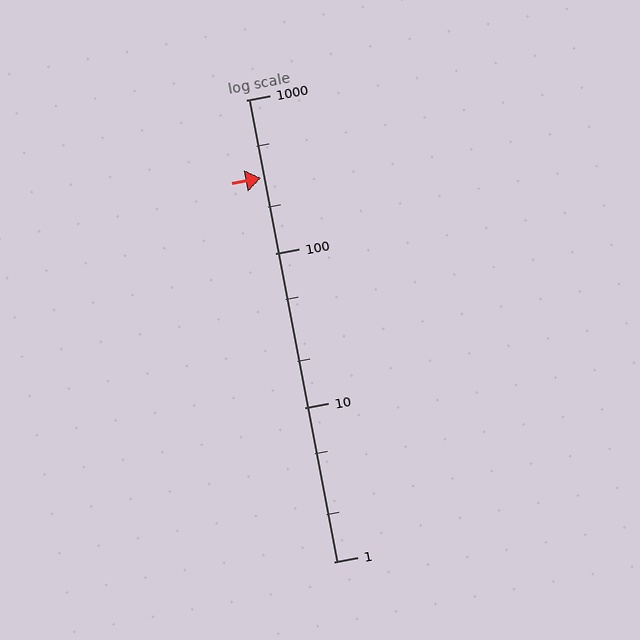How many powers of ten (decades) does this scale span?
The scale spans 3 decades, from 1 to 1000.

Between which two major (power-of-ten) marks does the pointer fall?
The pointer is between 100 and 1000.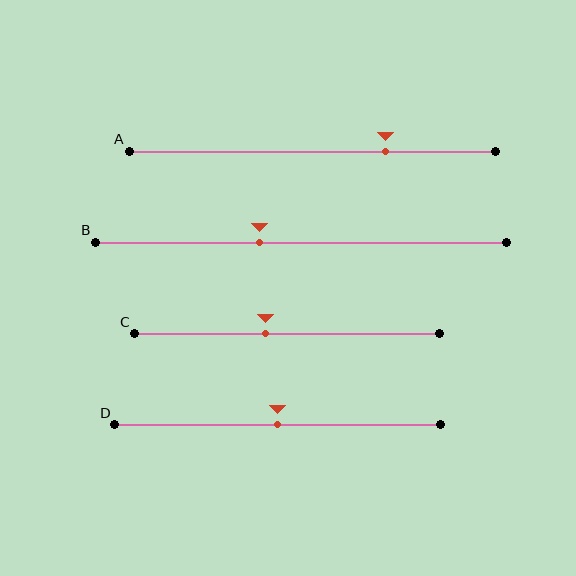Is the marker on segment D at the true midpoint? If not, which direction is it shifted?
Yes, the marker on segment D is at the true midpoint.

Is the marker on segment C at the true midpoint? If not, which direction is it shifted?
No, the marker on segment C is shifted to the left by about 7% of the segment length.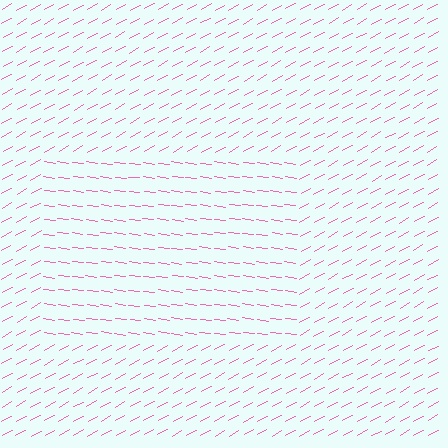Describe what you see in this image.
The image is filled with small pink line segments. A rectangle region in the image has lines oriented differently from the surrounding lines, creating a visible texture boundary.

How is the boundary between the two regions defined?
The boundary is defined purely by a change in line orientation (approximately 36 degrees difference). All lines are the same color and thickness.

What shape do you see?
I see a rectangle.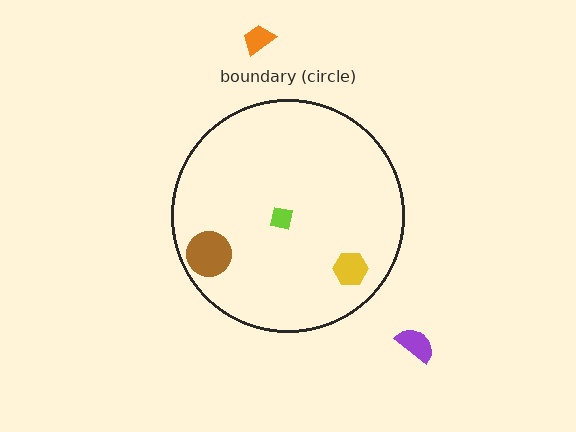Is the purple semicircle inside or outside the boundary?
Outside.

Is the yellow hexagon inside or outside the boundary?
Inside.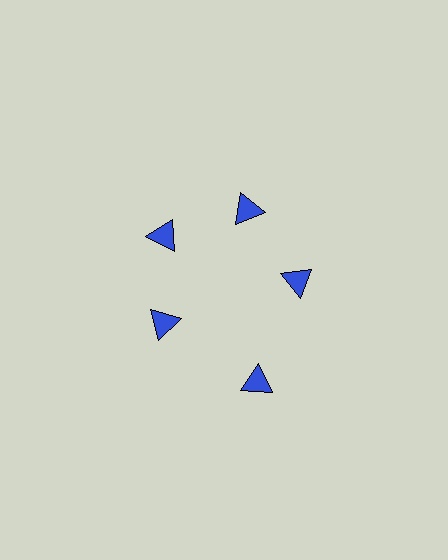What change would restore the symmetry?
The symmetry would be restored by moving it inward, back onto the ring so that all 5 triangles sit at equal angles and equal distance from the center.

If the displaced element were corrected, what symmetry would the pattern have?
It would have 5-fold rotational symmetry — the pattern would map onto itself every 72 degrees.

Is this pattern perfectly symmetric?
No. The 5 blue triangles are arranged in a ring, but one element near the 5 o'clock position is pushed outward from the center, breaking the 5-fold rotational symmetry.